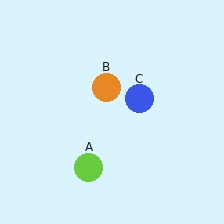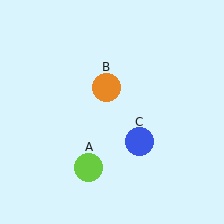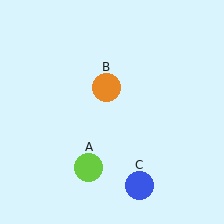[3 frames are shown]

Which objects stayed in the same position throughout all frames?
Lime circle (object A) and orange circle (object B) remained stationary.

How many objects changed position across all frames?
1 object changed position: blue circle (object C).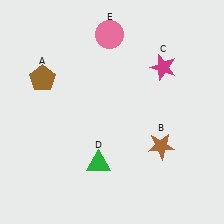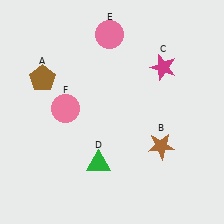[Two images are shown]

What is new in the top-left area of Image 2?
A pink circle (F) was added in the top-left area of Image 2.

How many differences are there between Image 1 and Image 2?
There is 1 difference between the two images.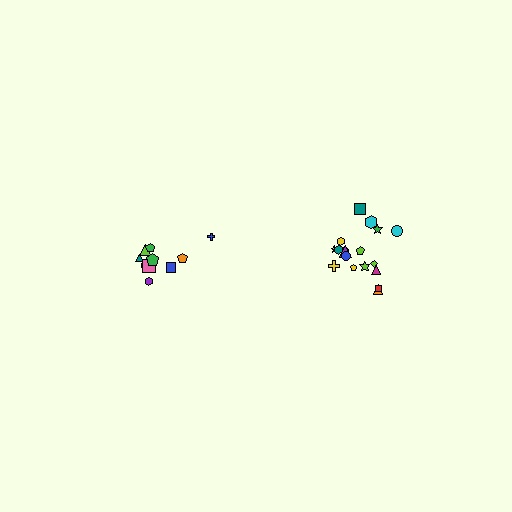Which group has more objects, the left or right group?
The right group.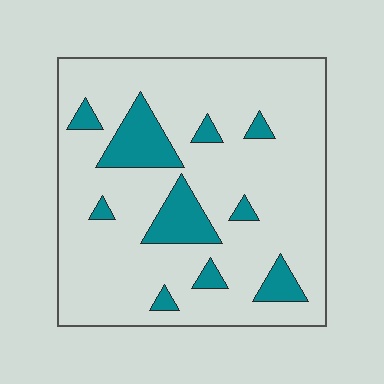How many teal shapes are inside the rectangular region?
10.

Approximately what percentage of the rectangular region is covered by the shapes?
Approximately 15%.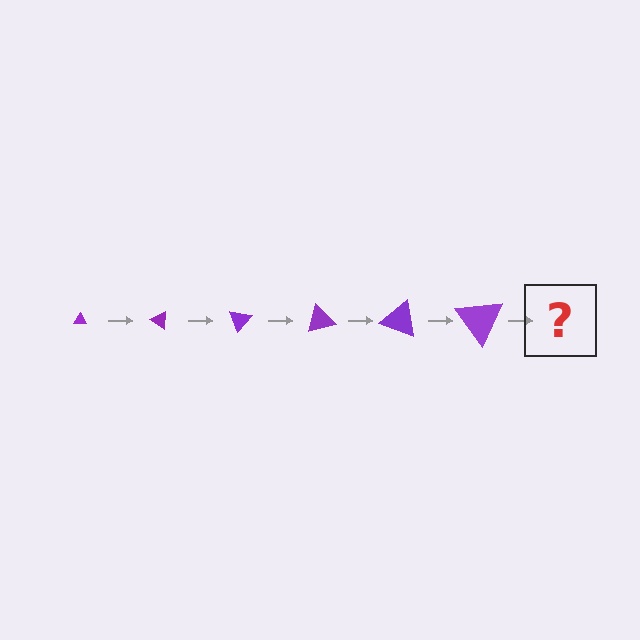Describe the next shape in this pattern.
It should be a triangle, larger than the previous one and rotated 210 degrees from the start.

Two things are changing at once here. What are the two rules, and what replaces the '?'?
The two rules are that the triangle grows larger each step and it rotates 35 degrees each step. The '?' should be a triangle, larger than the previous one and rotated 210 degrees from the start.